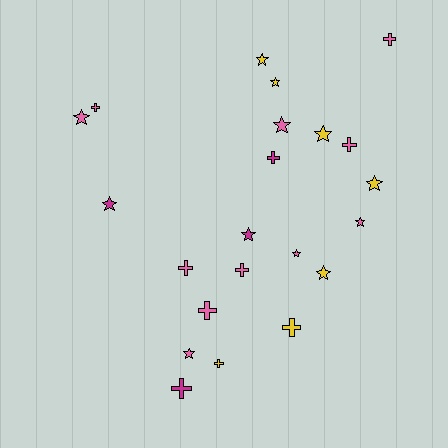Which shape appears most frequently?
Star, with 12 objects.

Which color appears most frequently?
Pink, with 11 objects.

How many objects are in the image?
There are 22 objects.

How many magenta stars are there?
There are 2 magenta stars.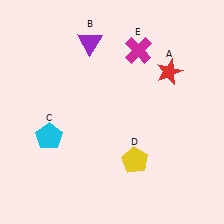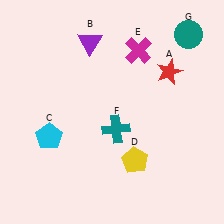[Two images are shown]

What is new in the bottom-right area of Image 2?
A teal cross (F) was added in the bottom-right area of Image 2.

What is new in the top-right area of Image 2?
A teal circle (G) was added in the top-right area of Image 2.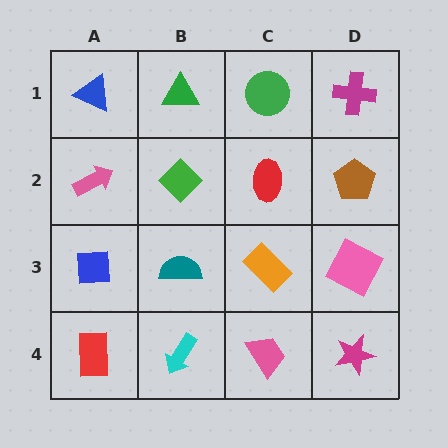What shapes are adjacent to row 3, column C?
A red ellipse (row 2, column C), a pink trapezoid (row 4, column C), a teal semicircle (row 3, column B), a pink square (row 3, column D).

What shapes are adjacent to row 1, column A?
A pink arrow (row 2, column A), a green triangle (row 1, column B).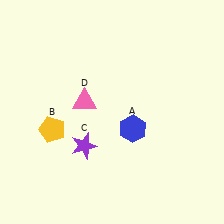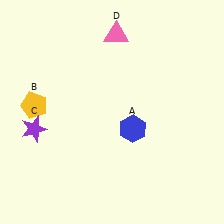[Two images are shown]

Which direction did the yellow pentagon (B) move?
The yellow pentagon (B) moved up.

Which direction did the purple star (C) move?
The purple star (C) moved left.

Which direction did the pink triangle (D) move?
The pink triangle (D) moved up.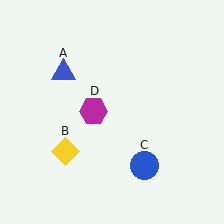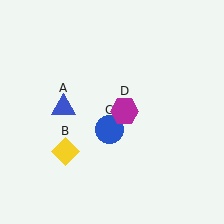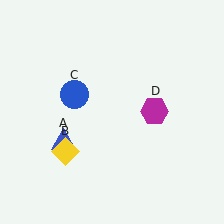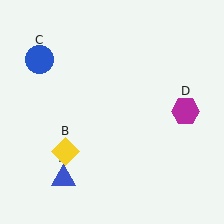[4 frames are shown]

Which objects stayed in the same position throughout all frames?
Yellow diamond (object B) remained stationary.